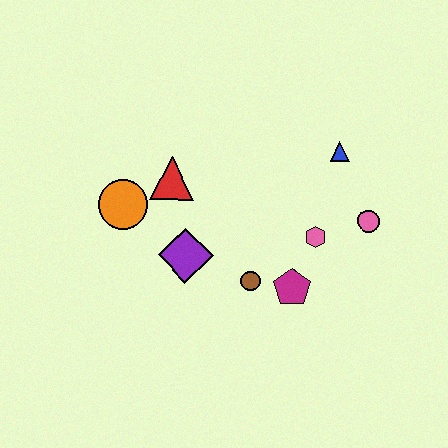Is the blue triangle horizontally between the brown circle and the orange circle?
No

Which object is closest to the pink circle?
The pink hexagon is closest to the pink circle.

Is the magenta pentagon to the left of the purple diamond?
No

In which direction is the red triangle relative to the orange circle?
The red triangle is to the right of the orange circle.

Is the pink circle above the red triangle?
No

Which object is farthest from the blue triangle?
The orange circle is farthest from the blue triangle.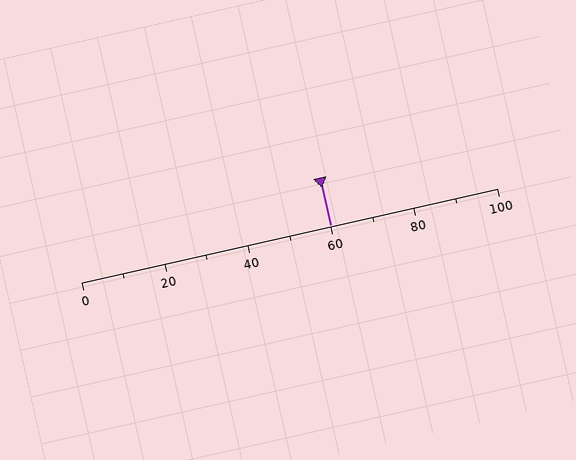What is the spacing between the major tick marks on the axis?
The major ticks are spaced 20 apart.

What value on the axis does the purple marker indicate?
The marker indicates approximately 60.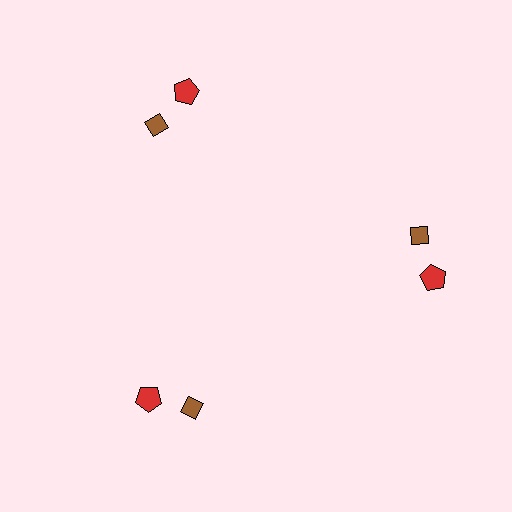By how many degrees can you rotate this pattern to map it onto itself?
The pattern maps onto itself every 120 degrees of rotation.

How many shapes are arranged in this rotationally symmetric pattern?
There are 6 shapes, arranged in 3 groups of 2.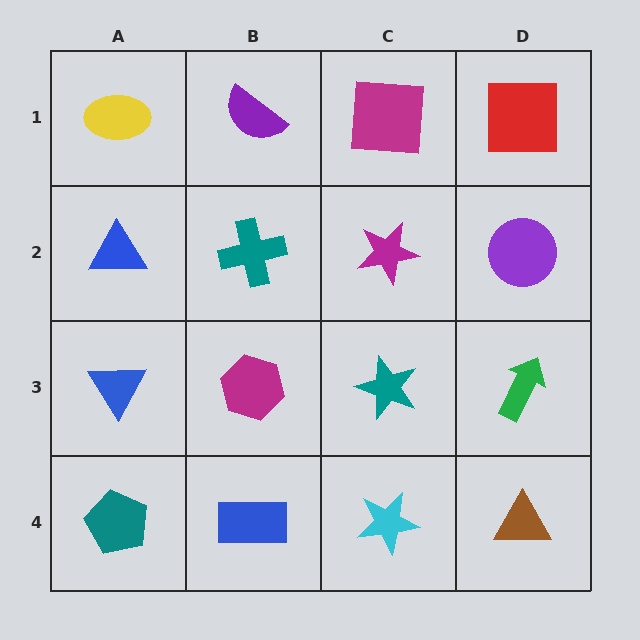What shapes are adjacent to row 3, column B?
A teal cross (row 2, column B), a blue rectangle (row 4, column B), a blue triangle (row 3, column A), a teal star (row 3, column C).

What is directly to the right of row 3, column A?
A magenta hexagon.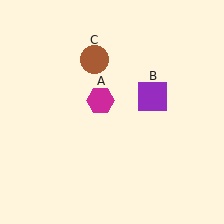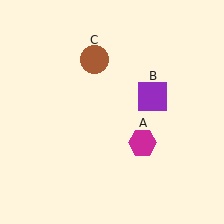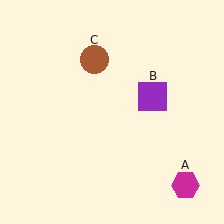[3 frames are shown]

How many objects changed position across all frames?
1 object changed position: magenta hexagon (object A).